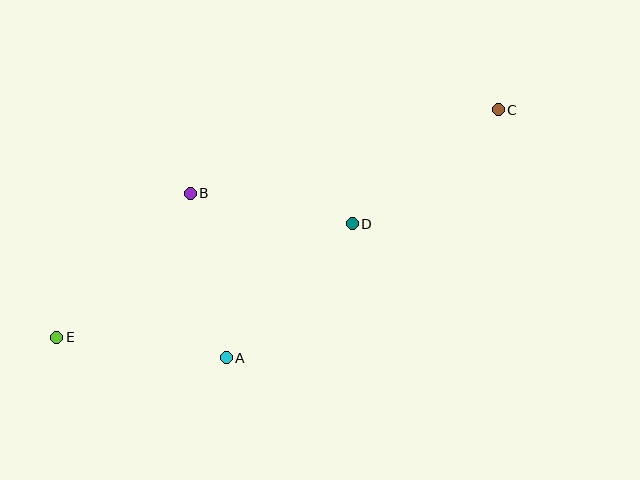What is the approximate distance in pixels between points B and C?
The distance between B and C is approximately 319 pixels.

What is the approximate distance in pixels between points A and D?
The distance between A and D is approximately 184 pixels.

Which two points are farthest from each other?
Points C and E are farthest from each other.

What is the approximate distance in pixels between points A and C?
The distance between A and C is approximately 368 pixels.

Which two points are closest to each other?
Points B and D are closest to each other.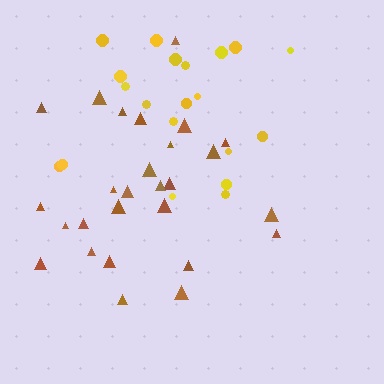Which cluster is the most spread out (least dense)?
Yellow.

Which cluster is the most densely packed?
Brown.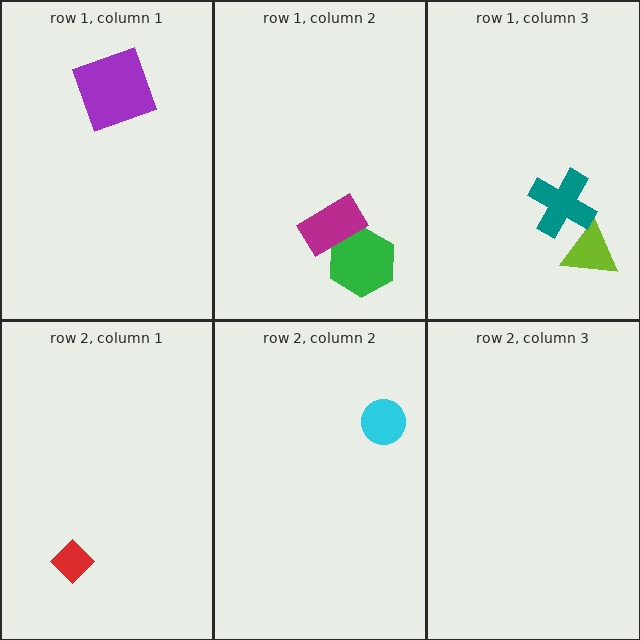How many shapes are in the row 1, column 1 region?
1.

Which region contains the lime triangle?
The row 1, column 3 region.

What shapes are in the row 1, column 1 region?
The purple square.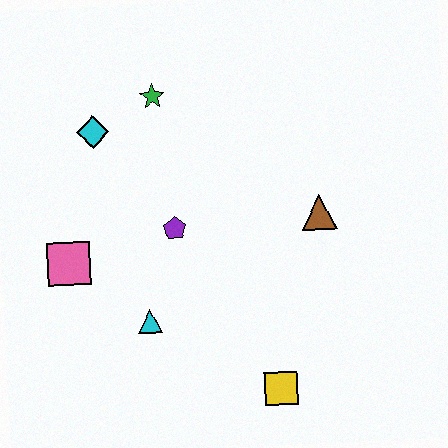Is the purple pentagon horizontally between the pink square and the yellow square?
Yes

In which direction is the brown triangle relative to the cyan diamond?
The brown triangle is to the right of the cyan diamond.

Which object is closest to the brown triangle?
The purple pentagon is closest to the brown triangle.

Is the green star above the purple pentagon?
Yes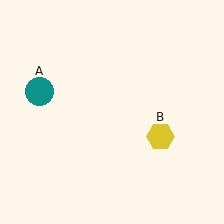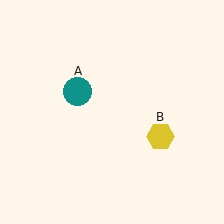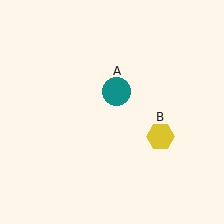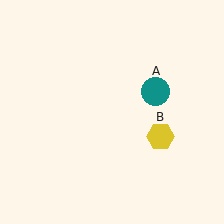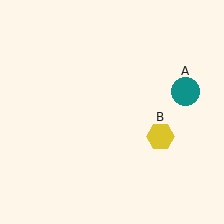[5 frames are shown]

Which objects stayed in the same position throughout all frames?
Yellow hexagon (object B) remained stationary.